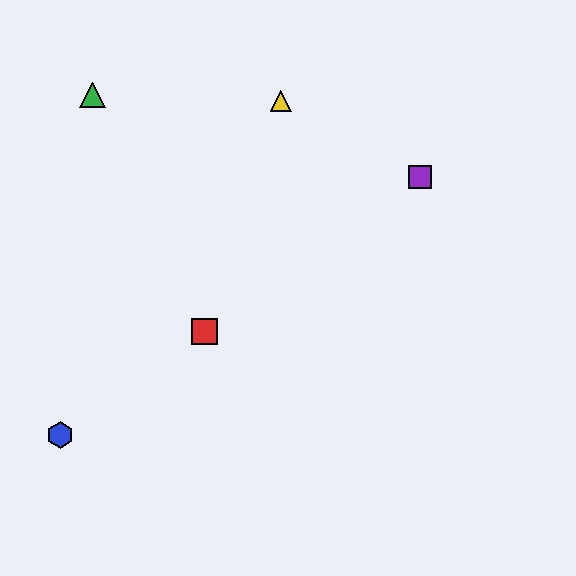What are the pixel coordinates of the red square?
The red square is at (204, 331).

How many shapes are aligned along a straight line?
3 shapes (the red square, the blue hexagon, the purple square) are aligned along a straight line.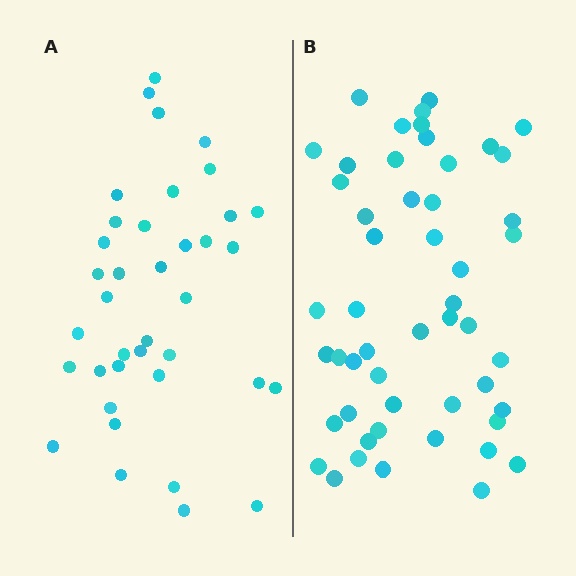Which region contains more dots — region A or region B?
Region B (the right region) has more dots.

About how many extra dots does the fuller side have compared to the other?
Region B has approximately 15 more dots than region A.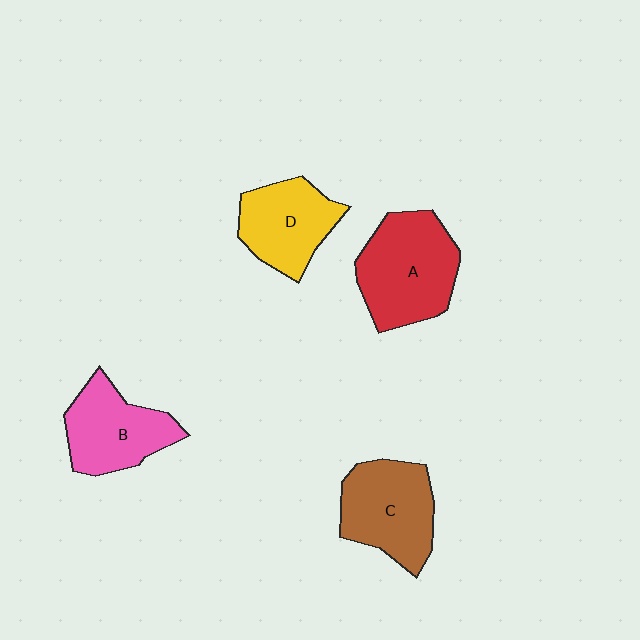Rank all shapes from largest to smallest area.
From largest to smallest: A (red), C (brown), B (pink), D (yellow).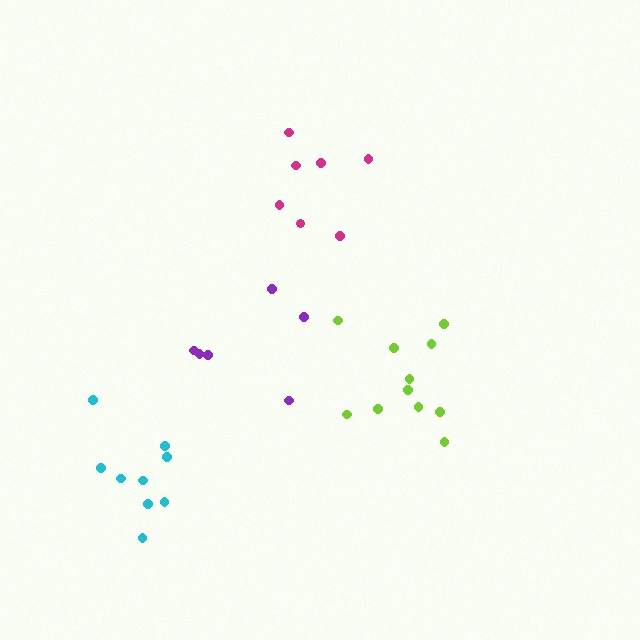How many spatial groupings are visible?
There are 4 spatial groupings.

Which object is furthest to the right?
The lime cluster is rightmost.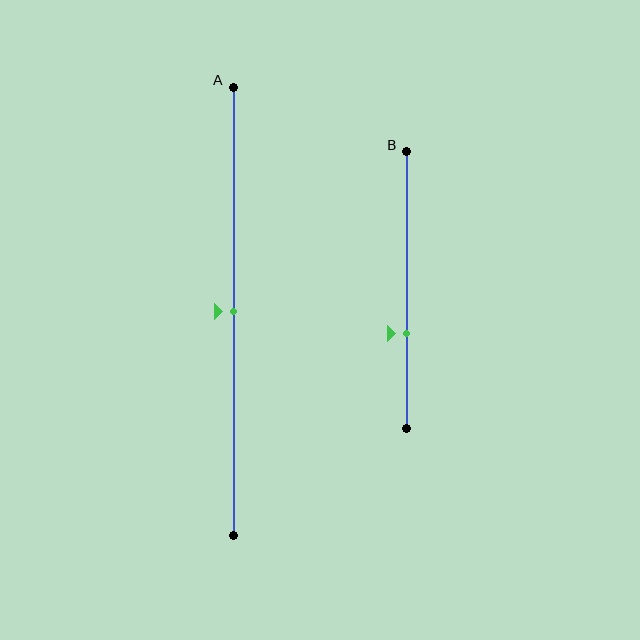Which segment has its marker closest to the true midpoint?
Segment A has its marker closest to the true midpoint.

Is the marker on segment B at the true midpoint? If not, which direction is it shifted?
No, the marker on segment B is shifted downward by about 16% of the segment length.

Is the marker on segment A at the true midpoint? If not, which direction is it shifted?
Yes, the marker on segment A is at the true midpoint.